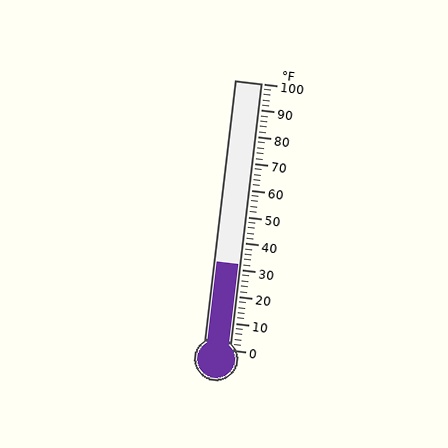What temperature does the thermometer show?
The thermometer shows approximately 32°F.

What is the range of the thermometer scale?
The thermometer scale ranges from 0°F to 100°F.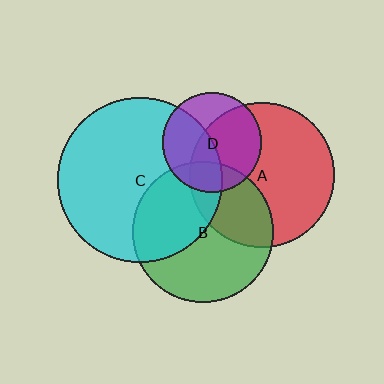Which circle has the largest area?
Circle C (cyan).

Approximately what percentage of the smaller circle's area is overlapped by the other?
Approximately 20%.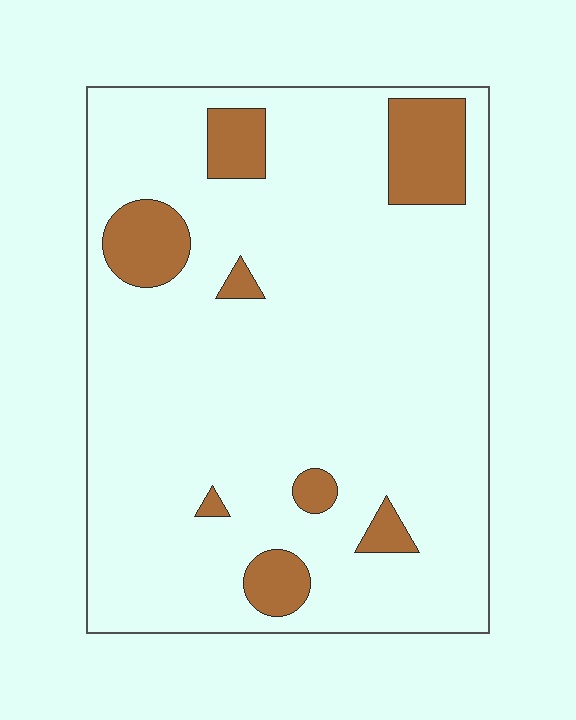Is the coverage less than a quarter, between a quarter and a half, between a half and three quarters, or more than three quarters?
Less than a quarter.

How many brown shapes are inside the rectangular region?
8.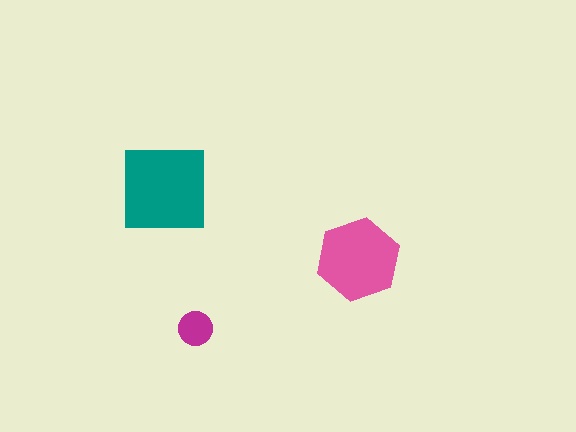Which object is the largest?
The teal square.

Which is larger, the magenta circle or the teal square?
The teal square.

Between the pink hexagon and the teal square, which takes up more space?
The teal square.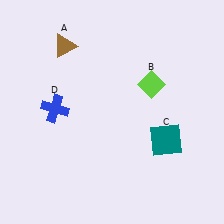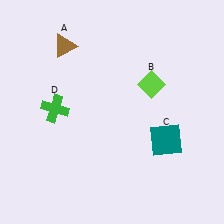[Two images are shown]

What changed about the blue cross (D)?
In Image 1, D is blue. In Image 2, it changed to green.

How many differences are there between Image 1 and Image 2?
There is 1 difference between the two images.